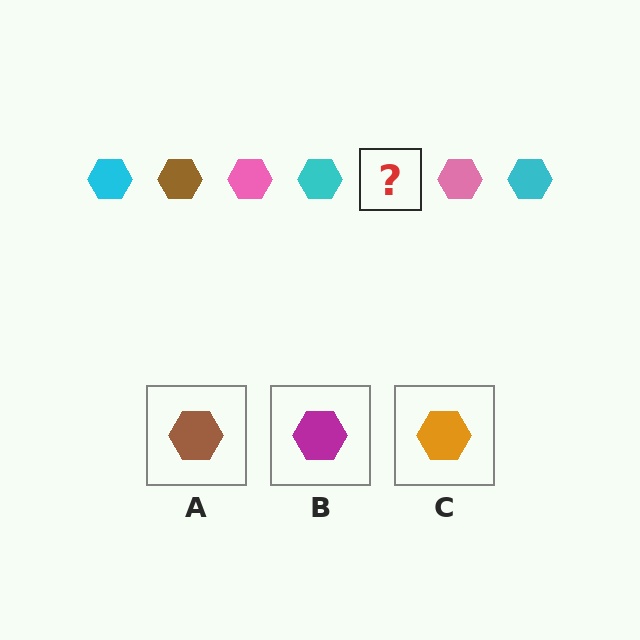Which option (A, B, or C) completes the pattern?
A.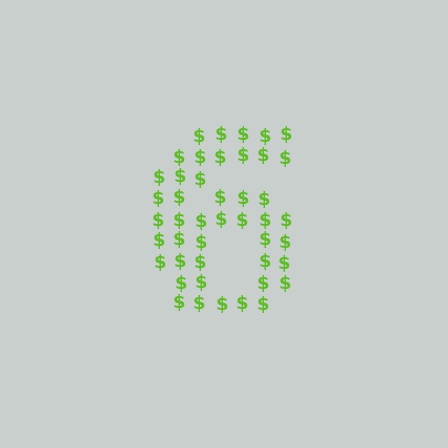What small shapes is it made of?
It is made of small dollar signs.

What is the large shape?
The large shape is the digit 6.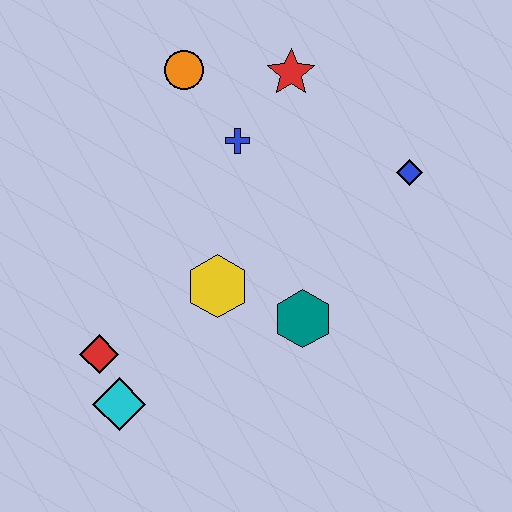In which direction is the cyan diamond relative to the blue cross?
The cyan diamond is below the blue cross.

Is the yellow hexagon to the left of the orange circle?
No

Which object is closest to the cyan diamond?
The red diamond is closest to the cyan diamond.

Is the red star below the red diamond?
No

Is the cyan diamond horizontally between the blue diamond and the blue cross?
No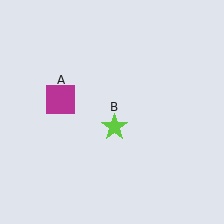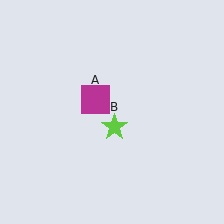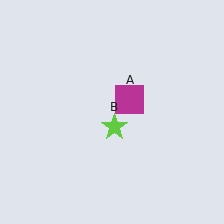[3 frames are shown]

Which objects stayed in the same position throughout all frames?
Lime star (object B) remained stationary.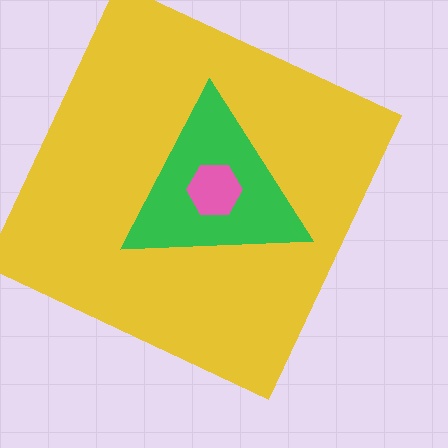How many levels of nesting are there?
3.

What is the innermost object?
The pink hexagon.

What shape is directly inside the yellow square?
The green triangle.